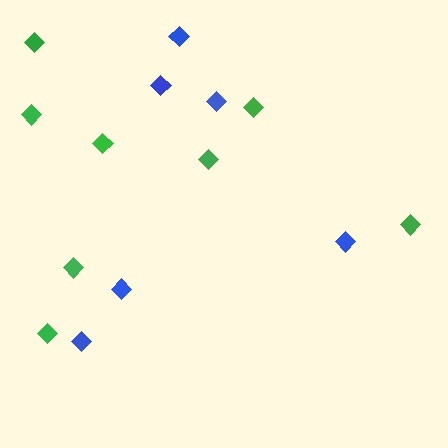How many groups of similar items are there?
There are 2 groups: one group of blue diamonds (6) and one group of green diamonds (8).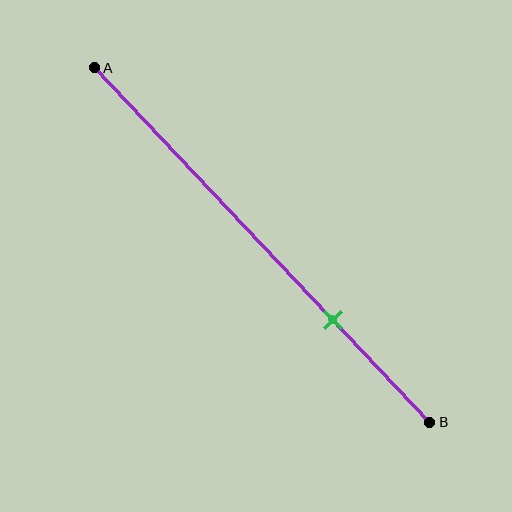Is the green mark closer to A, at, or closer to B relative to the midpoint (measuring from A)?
The green mark is closer to point B than the midpoint of segment AB.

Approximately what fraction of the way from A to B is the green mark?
The green mark is approximately 70% of the way from A to B.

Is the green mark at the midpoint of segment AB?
No, the mark is at about 70% from A, not at the 50% midpoint.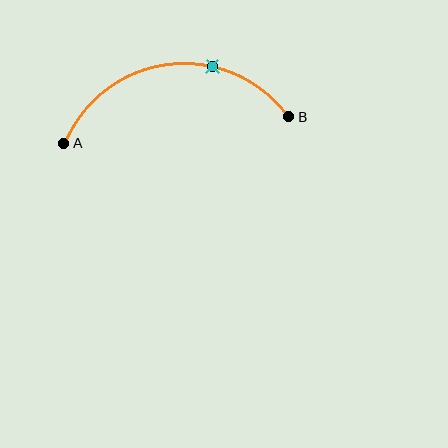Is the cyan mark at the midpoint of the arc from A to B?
No. The cyan mark lies on the arc but is closer to endpoint B. The arc midpoint would be at the point on the curve equidistant along the arc from both A and B.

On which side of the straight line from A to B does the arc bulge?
The arc bulges above the straight line connecting A and B.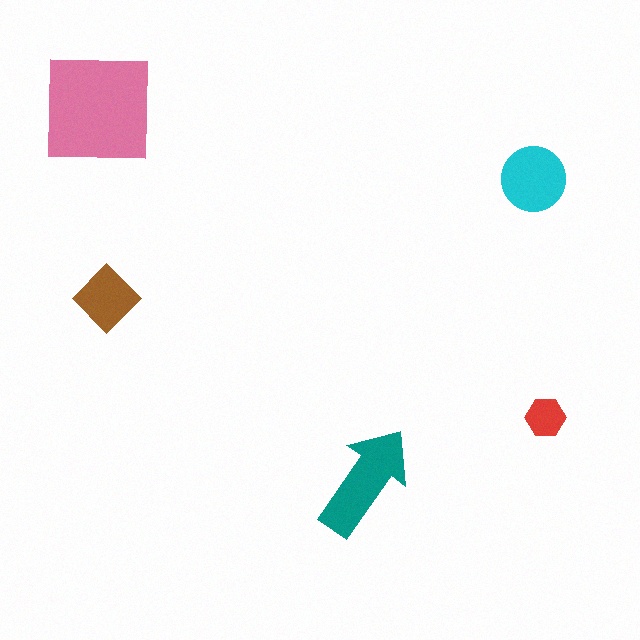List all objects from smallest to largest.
The red hexagon, the brown diamond, the cyan circle, the teal arrow, the pink square.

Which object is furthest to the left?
The pink square is leftmost.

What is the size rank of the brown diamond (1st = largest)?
4th.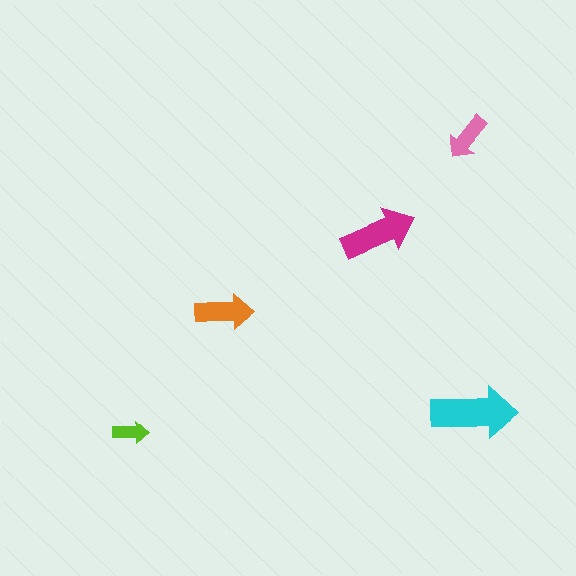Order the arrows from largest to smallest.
the cyan one, the magenta one, the orange one, the pink one, the lime one.